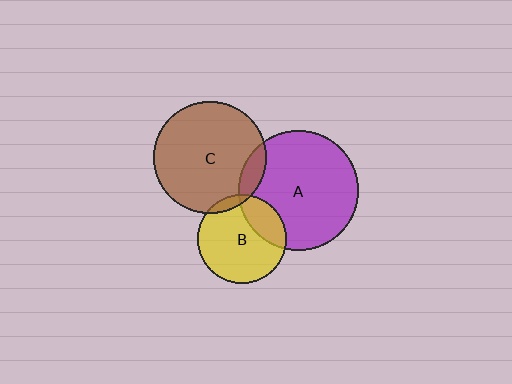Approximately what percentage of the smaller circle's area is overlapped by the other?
Approximately 25%.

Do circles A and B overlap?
Yes.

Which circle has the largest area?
Circle A (purple).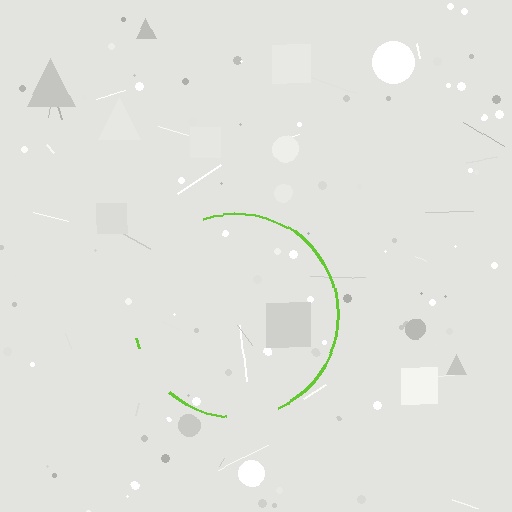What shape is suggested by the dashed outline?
The dashed outline suggests a circle.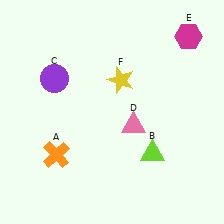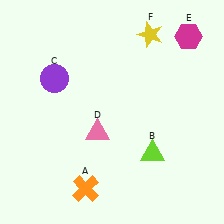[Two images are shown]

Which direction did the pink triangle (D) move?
The pink triangle (D) moved left.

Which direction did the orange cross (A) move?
The orange cross (A) moved down.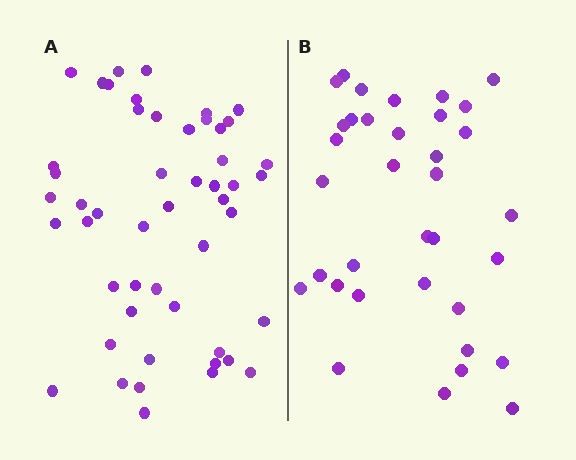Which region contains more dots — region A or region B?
Region A (the left region) has more dots.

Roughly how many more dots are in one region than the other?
Region A has approximately 15 more dots than region B.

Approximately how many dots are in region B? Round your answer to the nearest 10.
About 40 dots. (The exact count is 35, which rounds to 40.)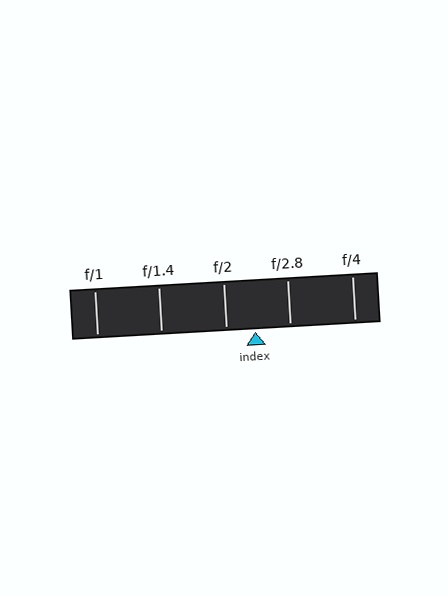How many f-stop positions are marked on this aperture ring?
There are 5 f-stop positions marked.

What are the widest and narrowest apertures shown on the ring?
The widest aperture shown is f/1 and the narrowest is f/4.